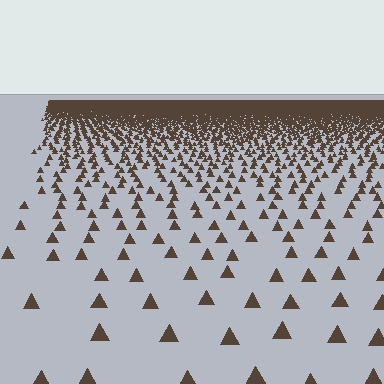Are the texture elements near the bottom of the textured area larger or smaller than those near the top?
Larger. Near the bottom, elements are closer to the viewer and appear at a bigger on-screen size.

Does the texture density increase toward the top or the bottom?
Density increases toward the top.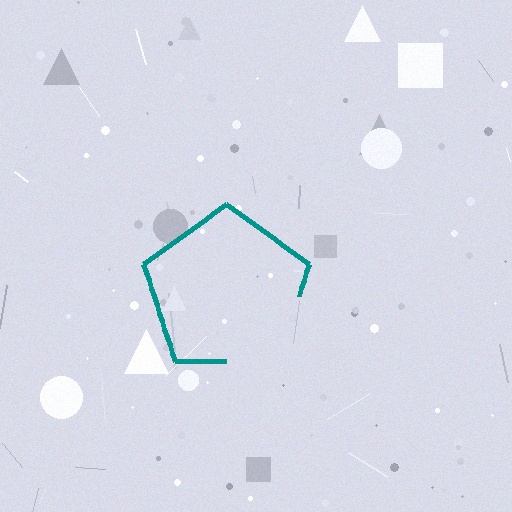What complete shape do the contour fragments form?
The contour fragments form a pentagon.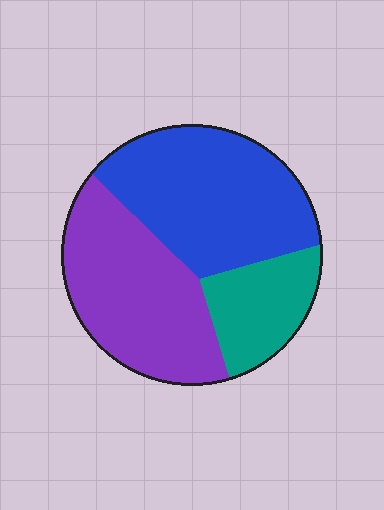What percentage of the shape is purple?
Purple covers roughly 40% of the shape.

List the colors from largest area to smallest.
From largest to smallest: blue, purple, teal.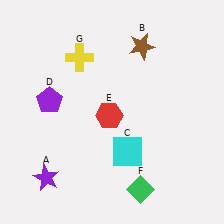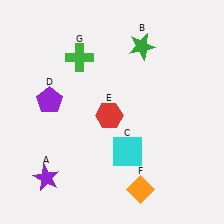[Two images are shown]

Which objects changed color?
B changed from brown to green. F changed from green to orange. G changed from yellow to green.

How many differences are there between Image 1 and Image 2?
There are 3 differences between the two images.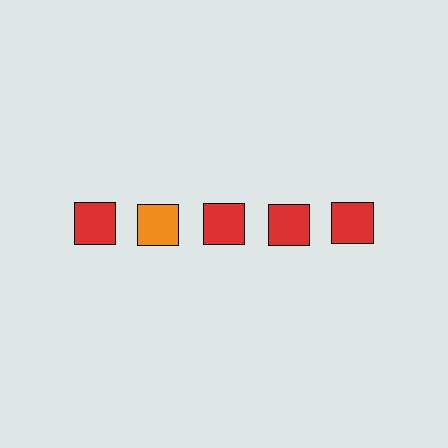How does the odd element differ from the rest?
It has a different color: orange instead of red.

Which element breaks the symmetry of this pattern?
The orange square in the top row, second from left column breaks the symmetry. All other shapes are red squares.